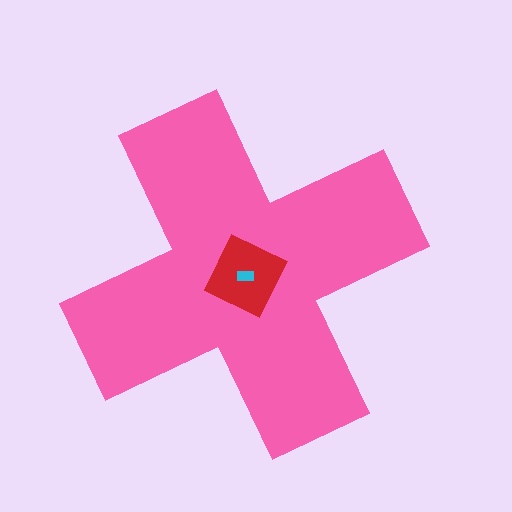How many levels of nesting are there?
3.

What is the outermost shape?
The pink cross.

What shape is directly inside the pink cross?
The red square.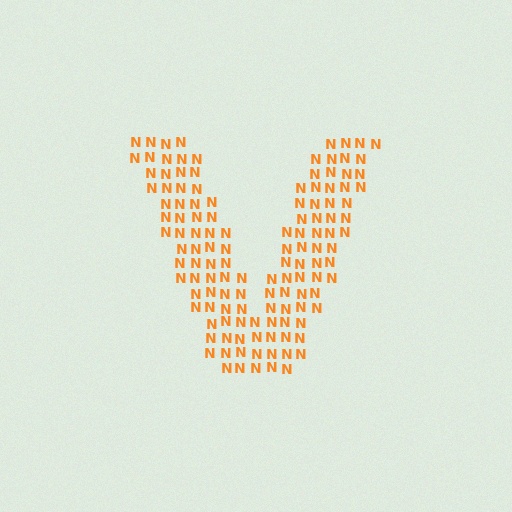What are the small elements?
The small elements are letter N's.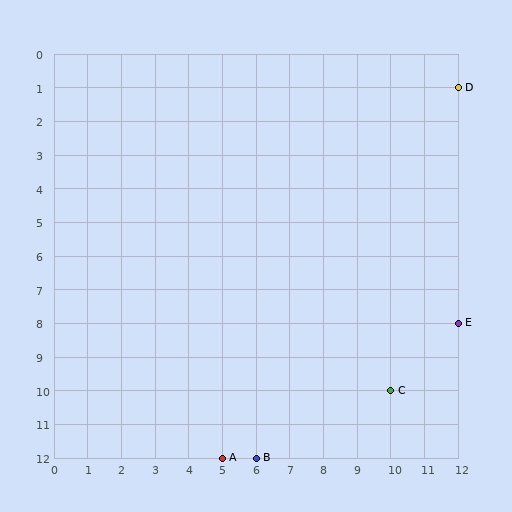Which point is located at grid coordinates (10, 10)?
Point C is at (10, 10).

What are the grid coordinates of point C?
Point C is at grid coordinates (10, 10).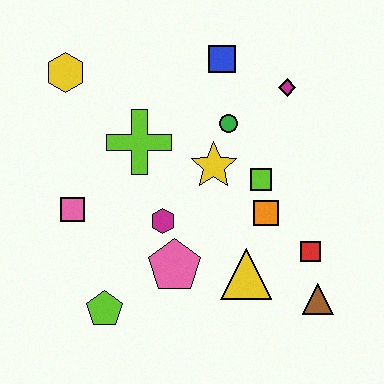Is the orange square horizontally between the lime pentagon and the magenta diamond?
Yes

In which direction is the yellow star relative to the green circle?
The yellow star is below the green circle.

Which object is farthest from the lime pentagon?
The magenta diamond is farthest from the lime pentagon.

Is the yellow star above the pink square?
Yes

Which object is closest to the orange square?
The lime square is closest to the orange square.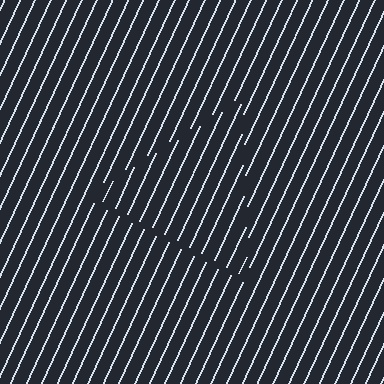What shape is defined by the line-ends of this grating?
An illusory triangle. The interior of the shape contains the same grating, shifted by half a period — the contour is defined by the phase discontinuity where line-ends from the inner and outer gratings abut.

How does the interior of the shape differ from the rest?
The interior of the shape contains the same grating, shifted by half a period — the contour is defined by the phase discontinuity where line-ends from the inner and outer gratings abut.